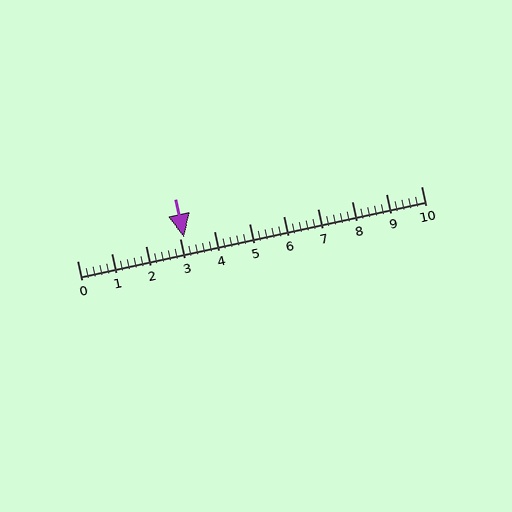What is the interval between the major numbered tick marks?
The major tick marks are spaced 1 units apart.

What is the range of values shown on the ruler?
The ruler shows values from 0 to 10.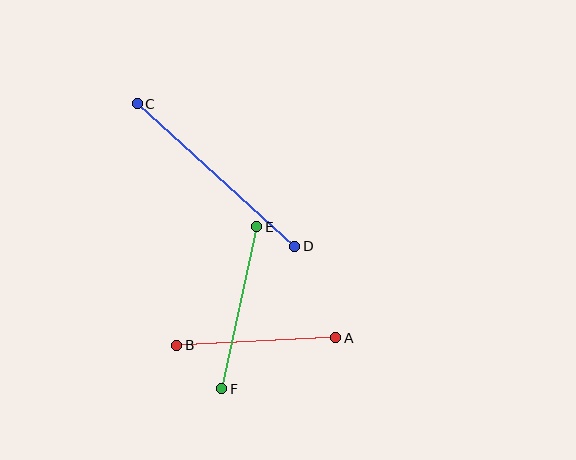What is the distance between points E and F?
The distance is approximately 165 pixels.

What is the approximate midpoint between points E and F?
The midpoint is at approximately (239, 308) pixels.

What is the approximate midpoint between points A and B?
The midpoint is at approximately (256, 341) pixels.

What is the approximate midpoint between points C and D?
The midpoint is at approximately (216, 175) pixels.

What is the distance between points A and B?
The distance is approximately 159 pixels.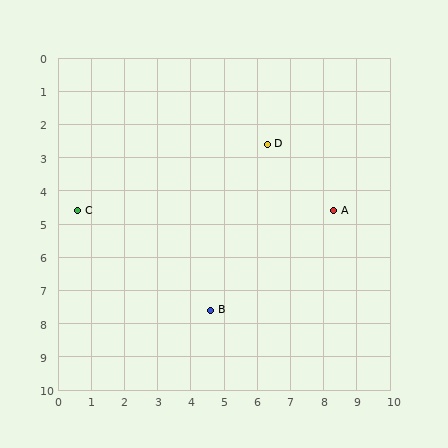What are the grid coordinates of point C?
Point C is at approximately (0.6, 4.6).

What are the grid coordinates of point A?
Point A is at approximately (8.3, 4.6).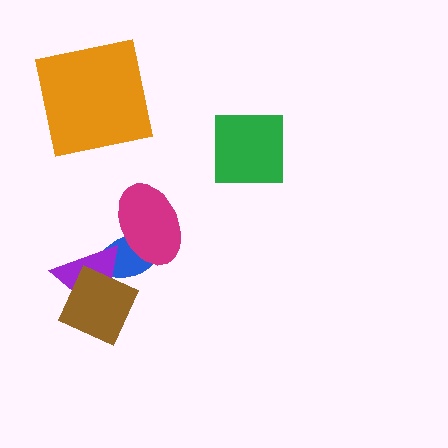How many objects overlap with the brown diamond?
2 objects overlap with the brown diamond.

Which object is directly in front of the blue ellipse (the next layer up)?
The purple triangle is directly in front of the blue ellipse.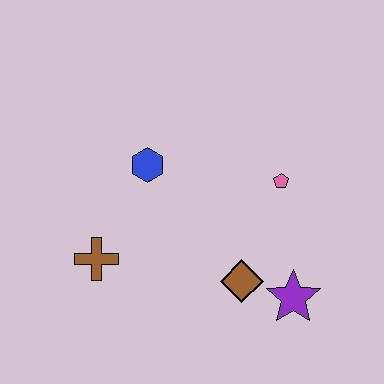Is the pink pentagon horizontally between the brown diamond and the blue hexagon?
No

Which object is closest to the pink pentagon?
The brown diamond is closest to the pink pentagon.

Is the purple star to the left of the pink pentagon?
No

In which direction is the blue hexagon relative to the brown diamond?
The blue hexagon is above the brown diamond.